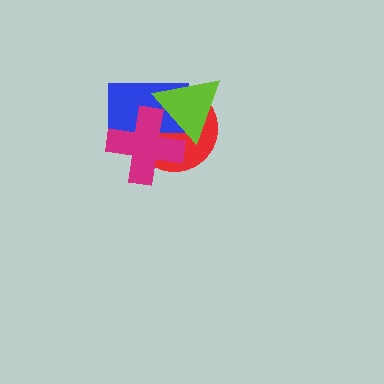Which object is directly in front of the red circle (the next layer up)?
The blue rectangle is directly in front of the red circle.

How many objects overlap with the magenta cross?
3 objects overlap with the magenta cross.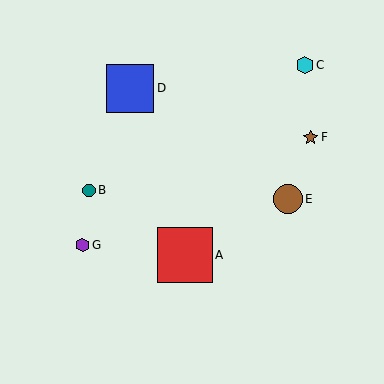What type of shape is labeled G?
Shape G is a purple hexagon.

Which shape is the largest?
The red square (labeled A) is the largest.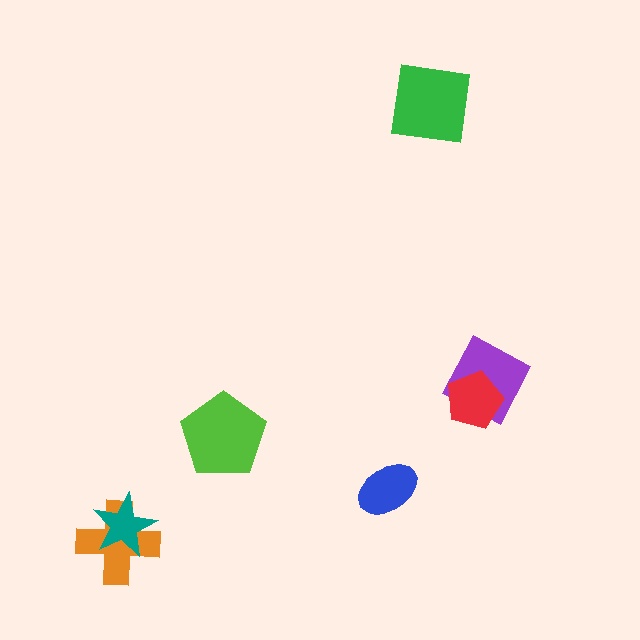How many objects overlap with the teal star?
1 object overlaps with the teal star.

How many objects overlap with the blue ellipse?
0 objects overlap with the blue ellipse.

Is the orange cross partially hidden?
Yes, it is partially covered by another shape.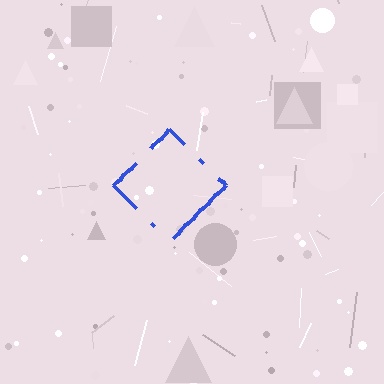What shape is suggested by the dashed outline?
The dashed outline suggests a diamond.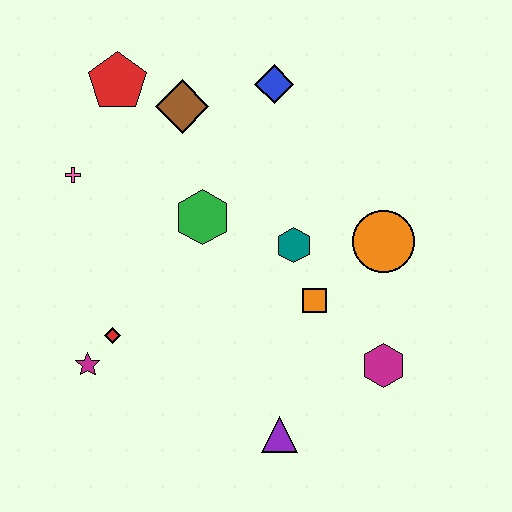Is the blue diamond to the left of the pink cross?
No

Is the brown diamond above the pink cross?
Yes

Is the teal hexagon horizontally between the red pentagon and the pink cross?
No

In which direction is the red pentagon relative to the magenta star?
The red pentagon is above the magenta star.